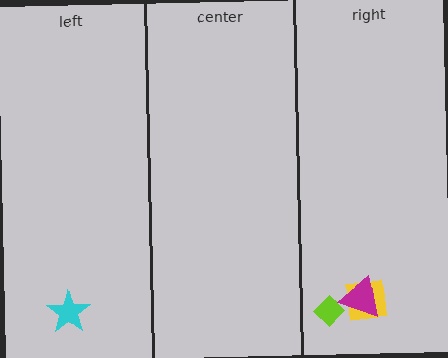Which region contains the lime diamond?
The right region.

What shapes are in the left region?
The cyan star.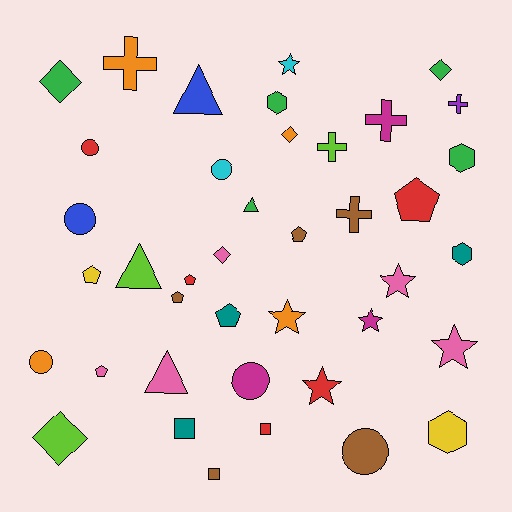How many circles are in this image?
There are 6 circles.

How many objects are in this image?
There are 40 objects.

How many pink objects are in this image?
There are 5 pink objects.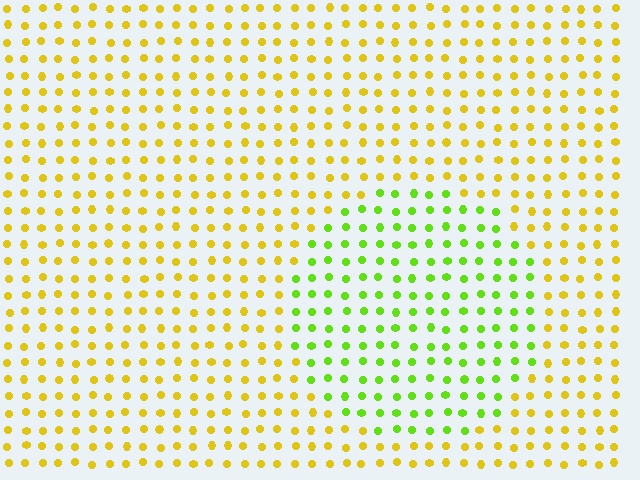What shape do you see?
I see a circle.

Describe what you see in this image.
The image is filled with small yellow elements in a uniform arrangement. A circle-shaped region is visible where the elements are tinted to a slightly different hue, forming a subtle color boundary.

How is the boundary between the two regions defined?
The boundary is defined purely by a slight shift in hue (about 47 degrees). Spacing, size, and orientation are identical on both sides.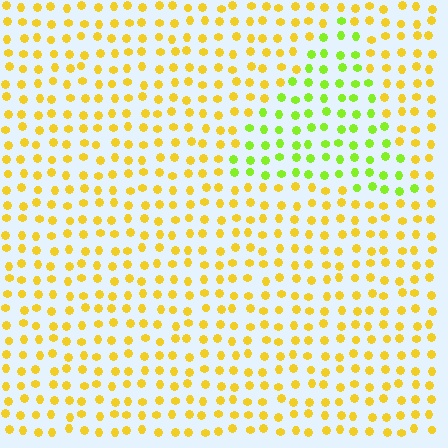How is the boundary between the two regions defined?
The boundary is defined purely by a slight shift in hue (about 42 degrees). Spacing, size, and orientation are identical on both sides.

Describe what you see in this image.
The image is filled with small yellow elements in a uniform arrangement. A triangle-shaped region is visible where the elements are tinted to a slightly different hue, forming a subtle color boundary.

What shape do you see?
I see a triangle.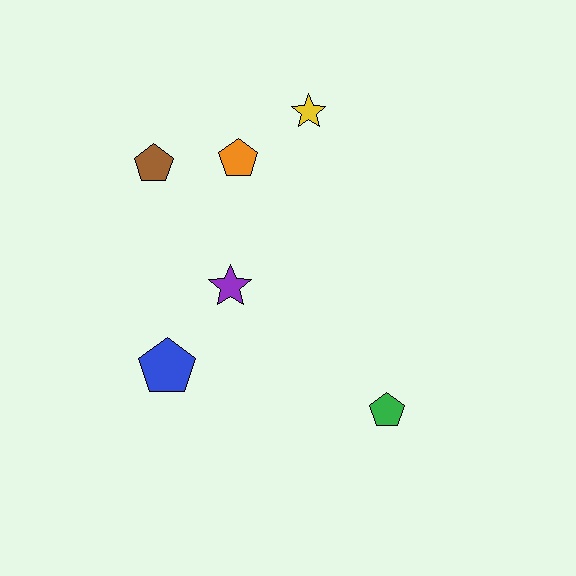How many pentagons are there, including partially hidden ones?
There are 4 pentagons.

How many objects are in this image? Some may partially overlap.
There are 6 objects.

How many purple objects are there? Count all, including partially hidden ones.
There is 1 purple object.